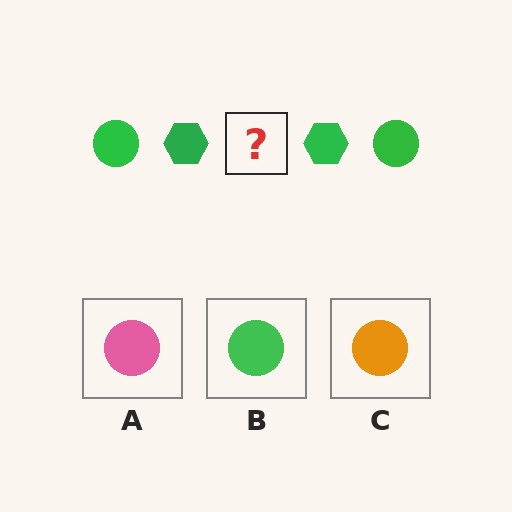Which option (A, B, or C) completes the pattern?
B.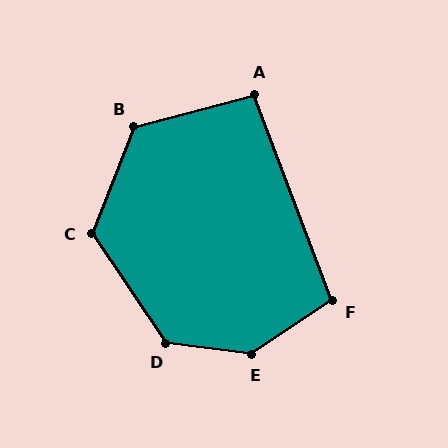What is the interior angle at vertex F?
Approximately 103 degrees (obtuse).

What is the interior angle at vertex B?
Approximately 126 degrees (obtuse).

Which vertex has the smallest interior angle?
A, at approximately 96 degrees.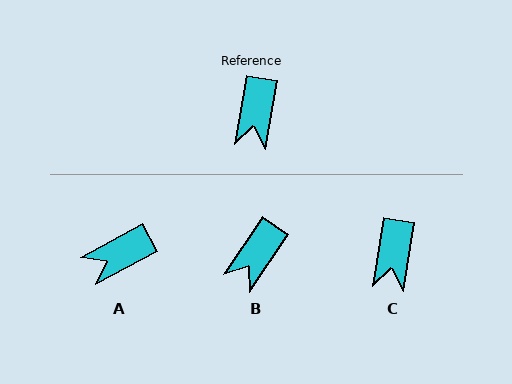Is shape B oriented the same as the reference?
No, it is off by about 25 degrees.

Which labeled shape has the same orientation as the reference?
C.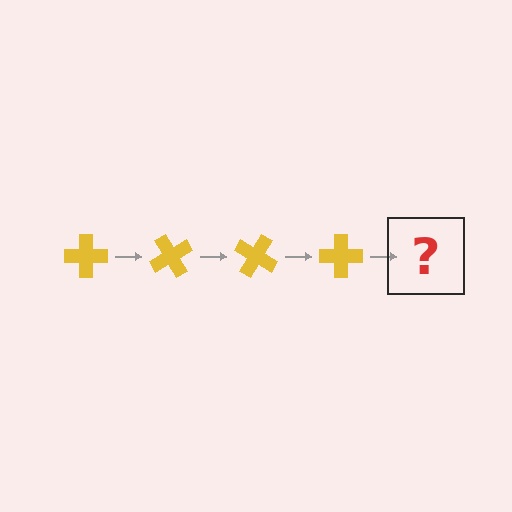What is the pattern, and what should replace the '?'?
The pattern is that the cross rotates 60 degrees each step. The '?' should be a yellow cross rotated 240 degrees.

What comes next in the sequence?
The next element should be a yellow cross rotated 240 degrees.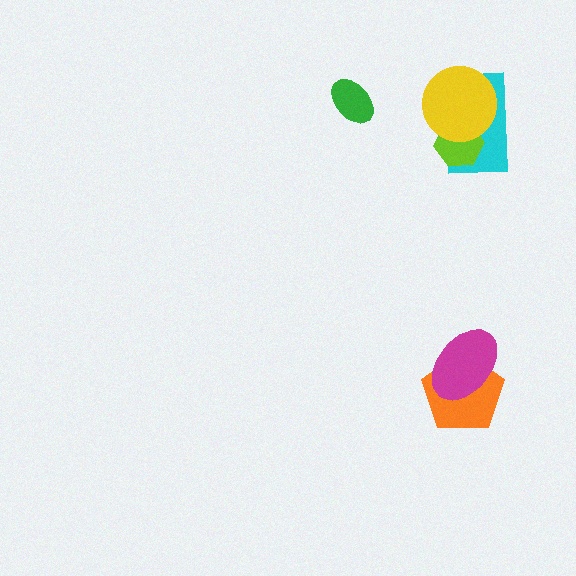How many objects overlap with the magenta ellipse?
1 object overlaps with the magenta ellipse.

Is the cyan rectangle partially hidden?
Yes, it is partially covered by another shape.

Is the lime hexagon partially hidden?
Yes, it is partially covered by another shape.